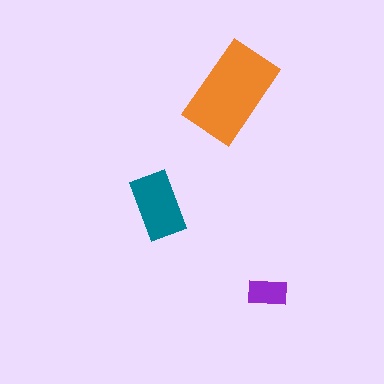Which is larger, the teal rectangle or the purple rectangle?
The teal one.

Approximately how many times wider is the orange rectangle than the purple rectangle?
About 2.5 times wider.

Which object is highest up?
The orange rectangle is topmost.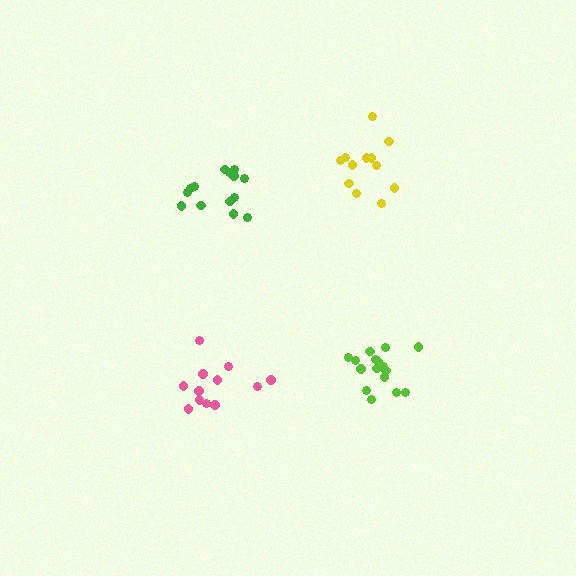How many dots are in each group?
Group 1: 12 dots, Group 2: 16 dots, Group 3: 12 dots, Group 4: 14 dots (54 total).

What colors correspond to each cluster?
The clusters are colored: yellow, lime, pink, green.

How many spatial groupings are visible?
There are 4 spatial groupings.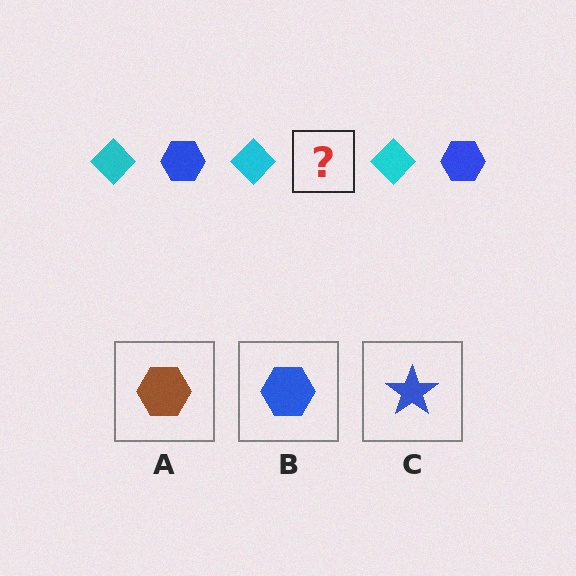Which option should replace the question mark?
Option B.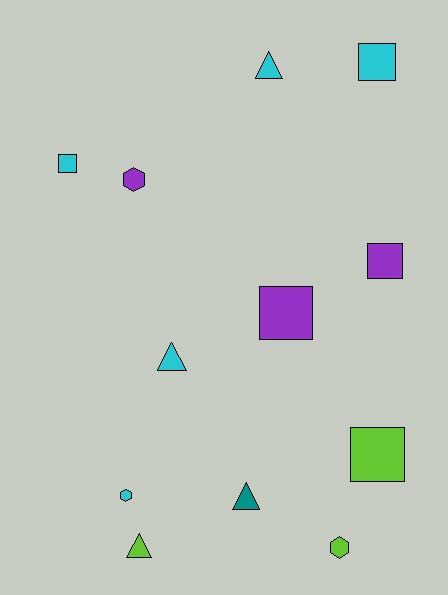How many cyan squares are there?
There are 2 cyan squares.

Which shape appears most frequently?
Square, with 5 objects.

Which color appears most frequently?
Cyan, with 5 objects.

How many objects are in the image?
There are 12 objects.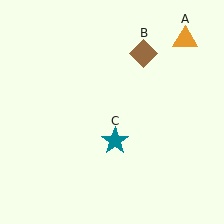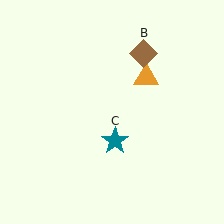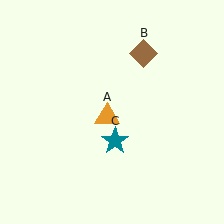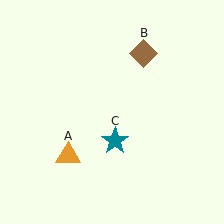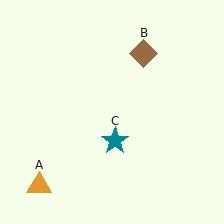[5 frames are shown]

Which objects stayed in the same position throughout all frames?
Brown diamond (object B) and teal star (object C) remained stationary.